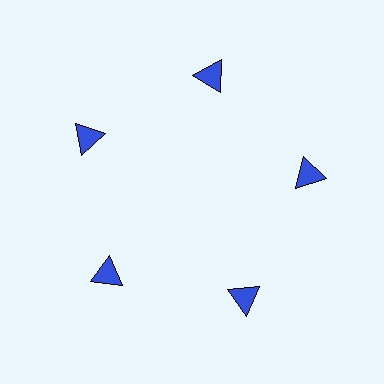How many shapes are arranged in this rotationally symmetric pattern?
There are 5 shapes, arranged in 5 groups of 1.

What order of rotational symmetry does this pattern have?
This pattern has 5-fold rotational symmetry.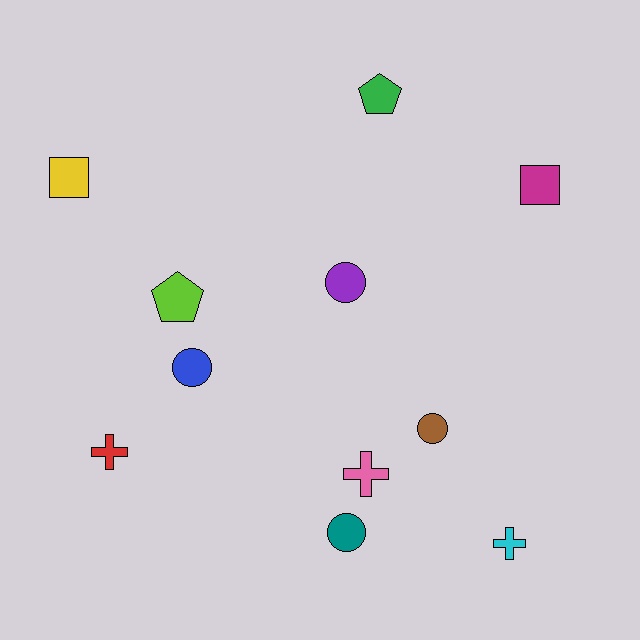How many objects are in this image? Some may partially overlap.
There are 11 objects.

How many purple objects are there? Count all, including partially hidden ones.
There is 1 purple object.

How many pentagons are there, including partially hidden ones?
There are 2 pentagons.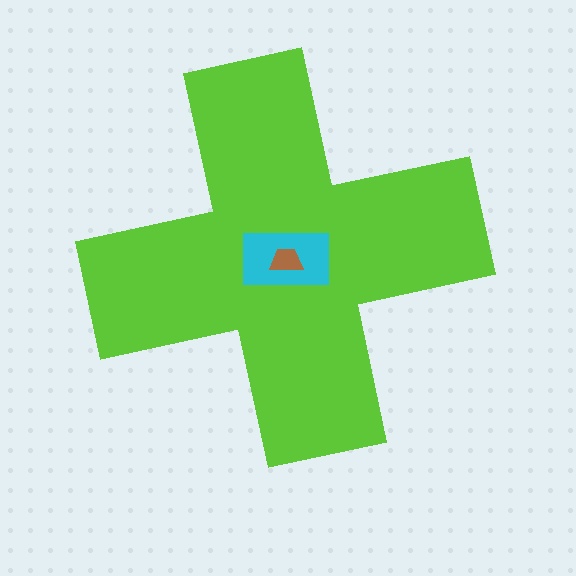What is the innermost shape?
The brown trapezoid.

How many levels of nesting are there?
3.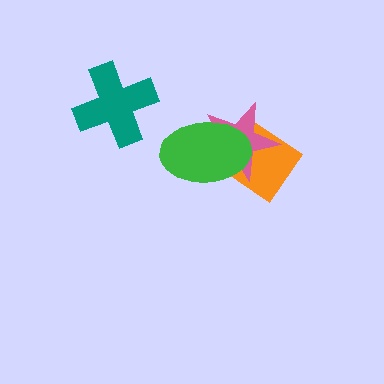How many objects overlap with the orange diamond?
2 objects overlap with the orange diamond.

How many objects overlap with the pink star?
2 objects overlap with the pink star.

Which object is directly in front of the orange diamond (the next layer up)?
The pink star is directly in front of the orange diamond.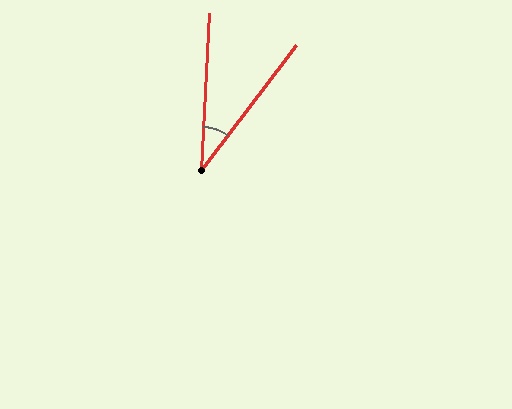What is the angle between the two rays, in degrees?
Approximately 35 degrees.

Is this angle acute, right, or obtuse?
It is acute.